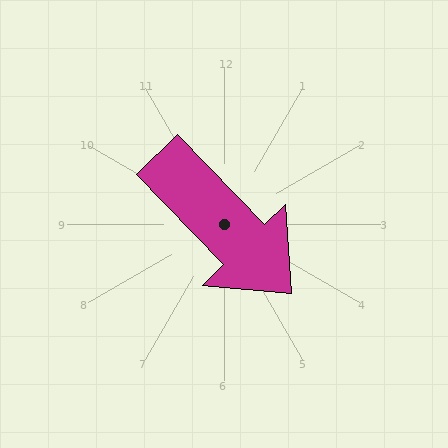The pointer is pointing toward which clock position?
Roughly 5 o'clock.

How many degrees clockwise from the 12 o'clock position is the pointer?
Approximately 136 degrees.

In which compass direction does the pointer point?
Southeast.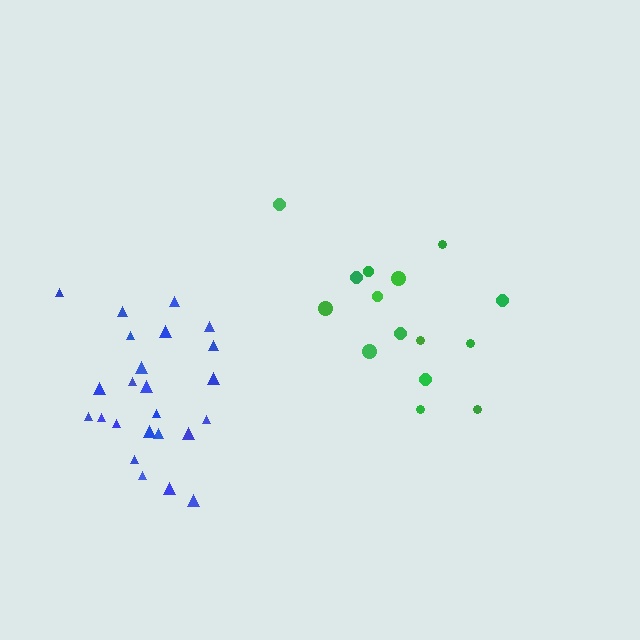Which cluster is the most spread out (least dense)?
Green.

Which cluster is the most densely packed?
Blue.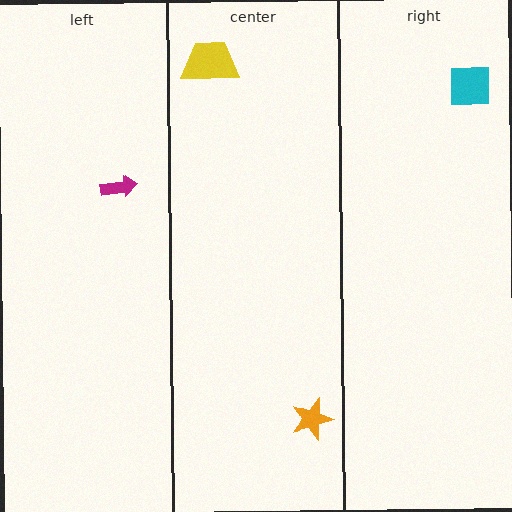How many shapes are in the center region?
2.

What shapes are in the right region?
The cyan square.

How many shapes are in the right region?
1.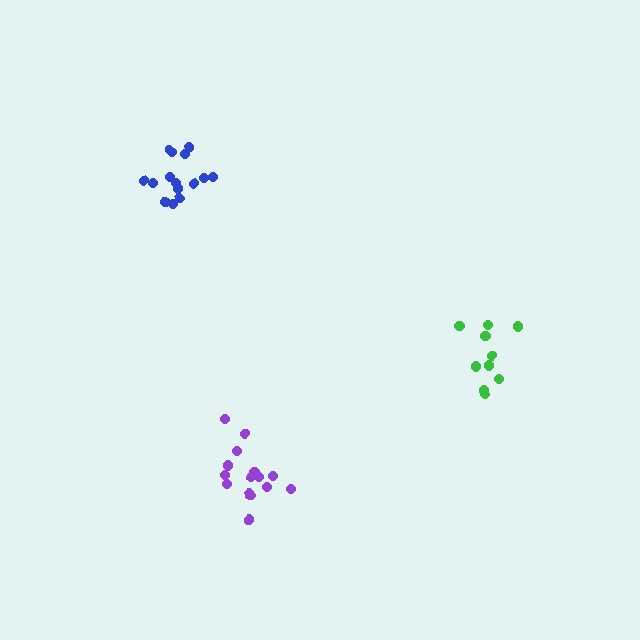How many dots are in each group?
Group 1: 15 dots, Group 2: 10 dots, Group 3: 15 dots (40 total).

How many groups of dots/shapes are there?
There are 3 groups.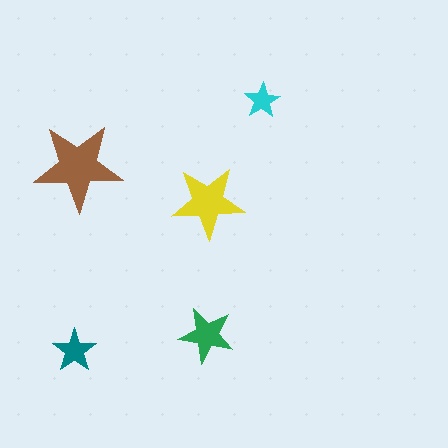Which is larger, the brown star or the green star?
The brown one.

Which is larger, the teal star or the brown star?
The brown one.